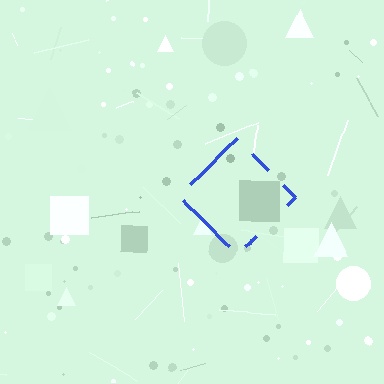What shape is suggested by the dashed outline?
The dashed outline suggests a diamond.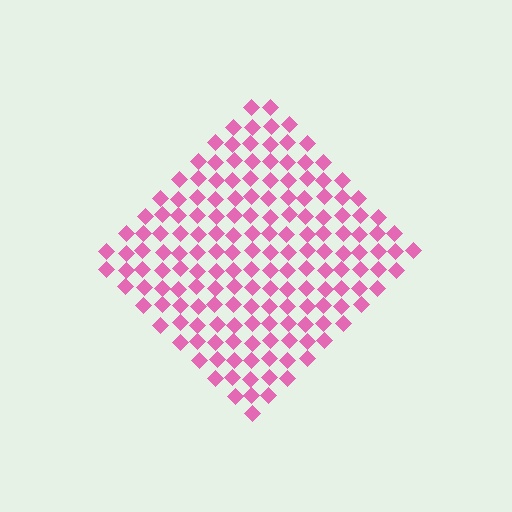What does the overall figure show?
The overall figure shows a diamond.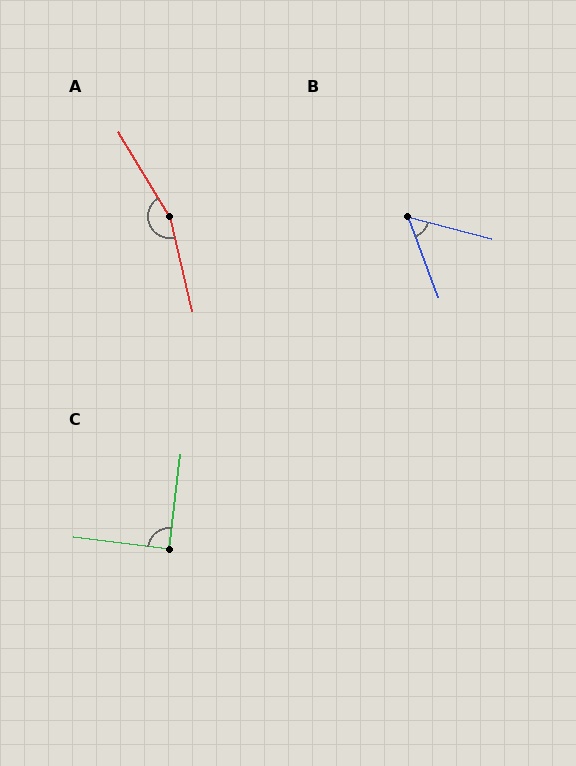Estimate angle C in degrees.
Approximately 90 degrees.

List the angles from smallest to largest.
B (55°), C (90°), A (163°).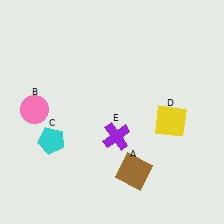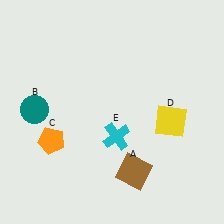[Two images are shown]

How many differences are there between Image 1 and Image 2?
There are 3 differences between the two images.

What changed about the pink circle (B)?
In Image 1, B is pink. In Image 2, it changed to teal.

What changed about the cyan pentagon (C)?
In Image 1, C is cyan. In Image 2, it changed to orange.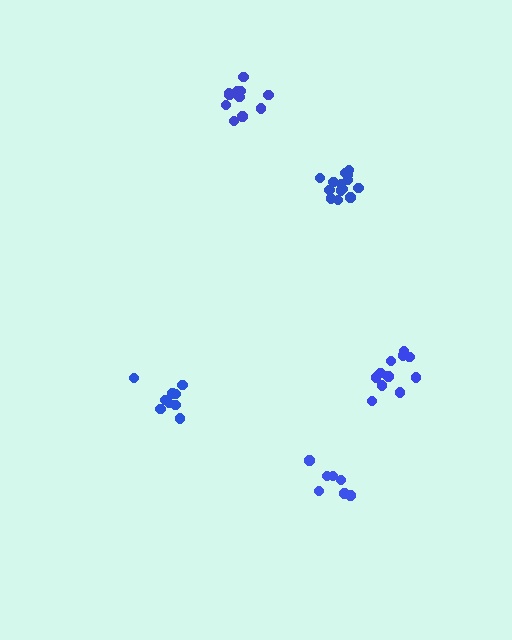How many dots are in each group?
Group 1: 11 dots, Group 2: 9 dots, Group 3: 14 dots, Group 4: 8 dots, Group 5: 11 dots (53 total).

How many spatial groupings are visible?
There are 5 spatial groupings.